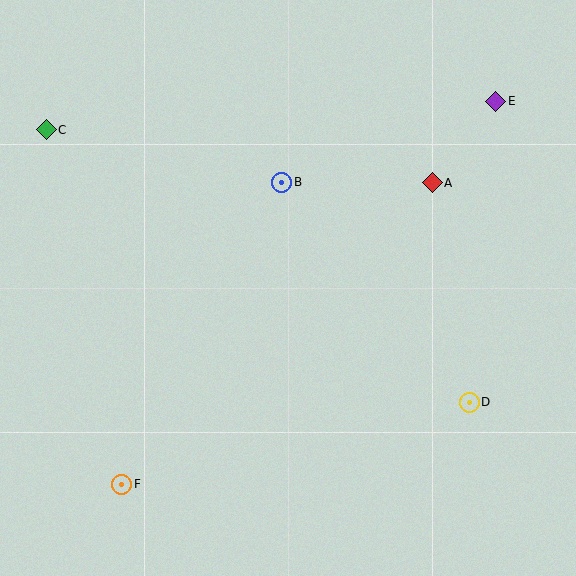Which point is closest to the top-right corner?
Point E is closest to the top-right corner.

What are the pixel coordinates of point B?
Point B is at (282, 182).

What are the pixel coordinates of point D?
Point D is at (469, 402).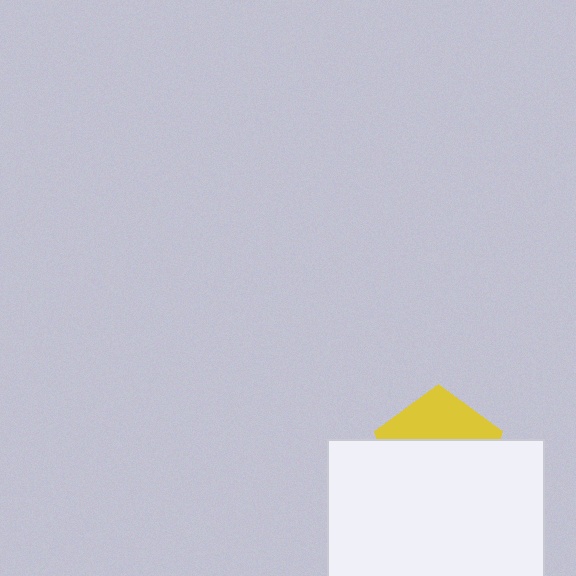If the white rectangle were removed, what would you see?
You would see the complete yellow pentagon.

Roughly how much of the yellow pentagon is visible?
A small part of it is visible (roughly 37%).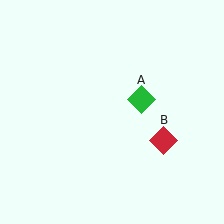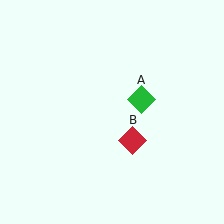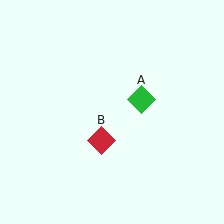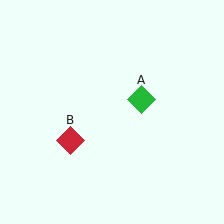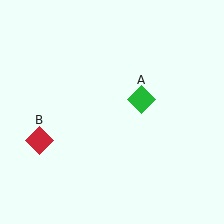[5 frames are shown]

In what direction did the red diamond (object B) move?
The red diamond (object B) moved left.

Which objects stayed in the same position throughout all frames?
Green diamond (object A) remained stationary.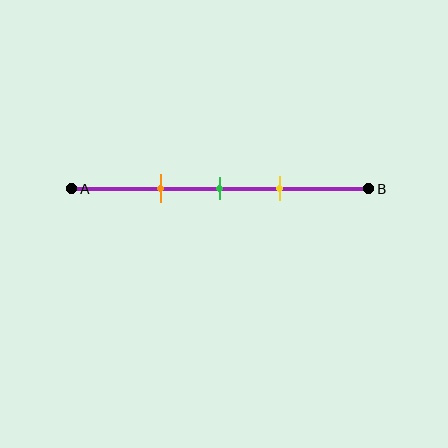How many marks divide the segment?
There are 3 marks dividing the segment.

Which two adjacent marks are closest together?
The green and yellow marks are the closest adjacent pair.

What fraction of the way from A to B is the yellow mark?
The yellow mark is approximately 70% (0.7) of the way from A to B.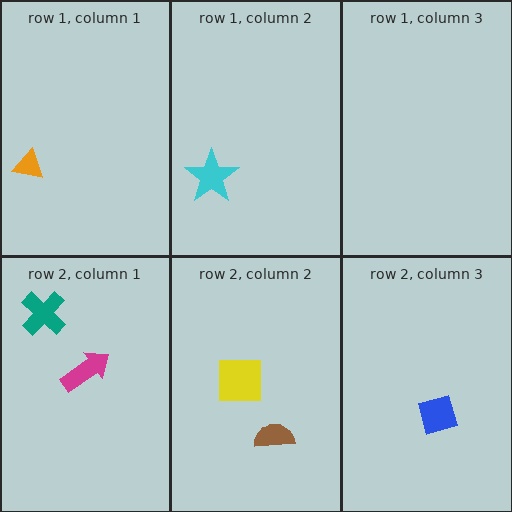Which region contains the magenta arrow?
The row 2, column 1 region.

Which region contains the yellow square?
The row 2, column 2 region.